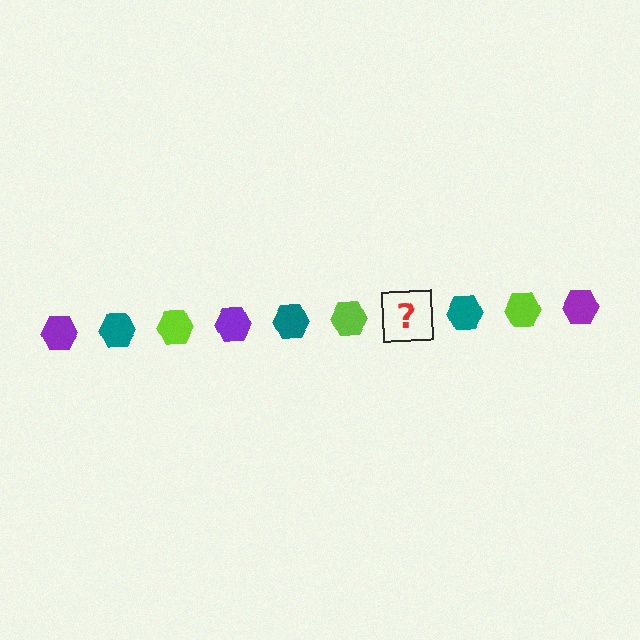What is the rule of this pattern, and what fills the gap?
The rule is that the pattern cycles through purple, teal, lime hexagons. The gap should be filled with a purple hexagon.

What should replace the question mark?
The question mark should be replaced with a purple hexagon.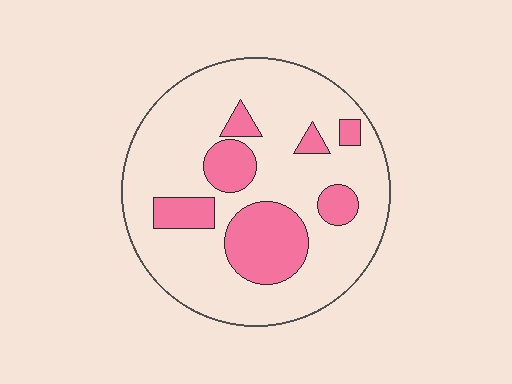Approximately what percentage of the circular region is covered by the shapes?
Approximately 25%.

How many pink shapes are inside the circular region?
7.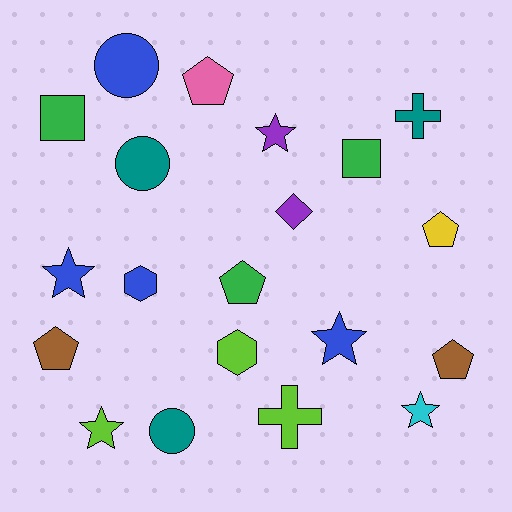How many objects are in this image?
There are 20 objects.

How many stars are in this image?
There are 5 stars.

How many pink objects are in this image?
There is 1 pink object.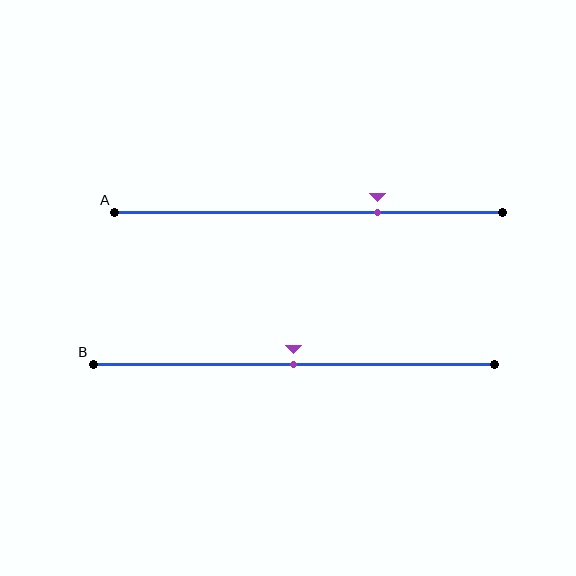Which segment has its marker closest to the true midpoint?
Segment B has its marker closest to the true midpoint.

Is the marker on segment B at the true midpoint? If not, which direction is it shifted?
Yes, the marker on segment B is at the true midpoint.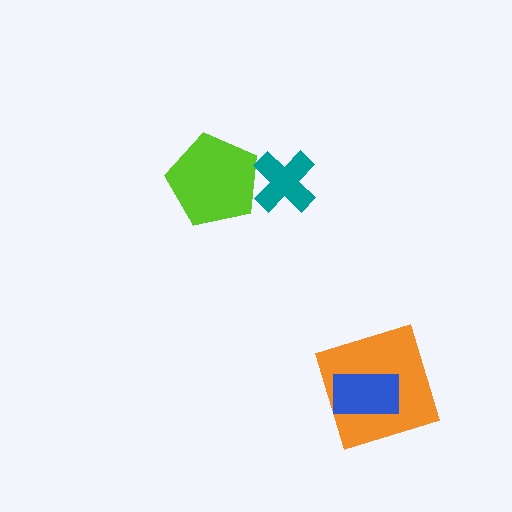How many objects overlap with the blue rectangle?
1 object overlaps with the blue rectangle.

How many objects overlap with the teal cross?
1 object overlaps with the teal cross.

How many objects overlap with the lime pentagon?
1 object overlaps with the lime pentagon.